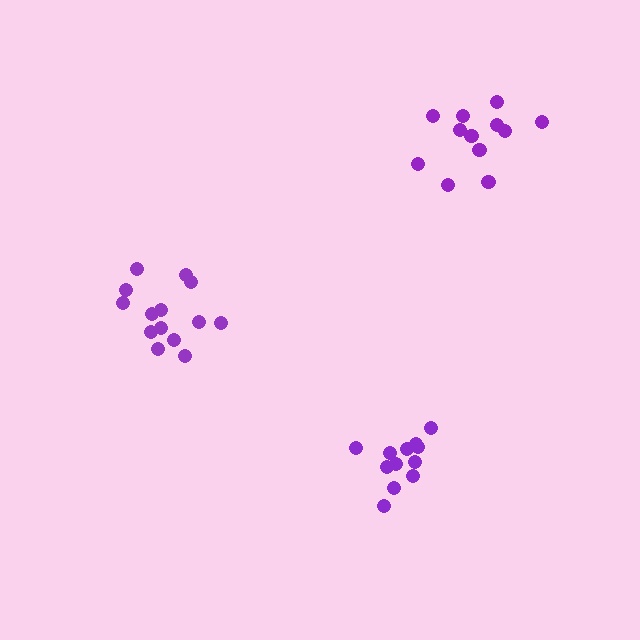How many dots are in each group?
Group 1: 13 dots, Group 2: 12 dots, Group 3: 14 dots (39 total).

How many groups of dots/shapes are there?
There are 3 groups.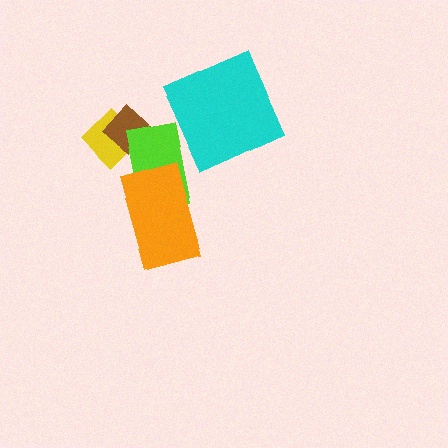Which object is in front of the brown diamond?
The lime rectangle is in front of the brown diamond.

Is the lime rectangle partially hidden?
Yes, it is partially covered by another shape.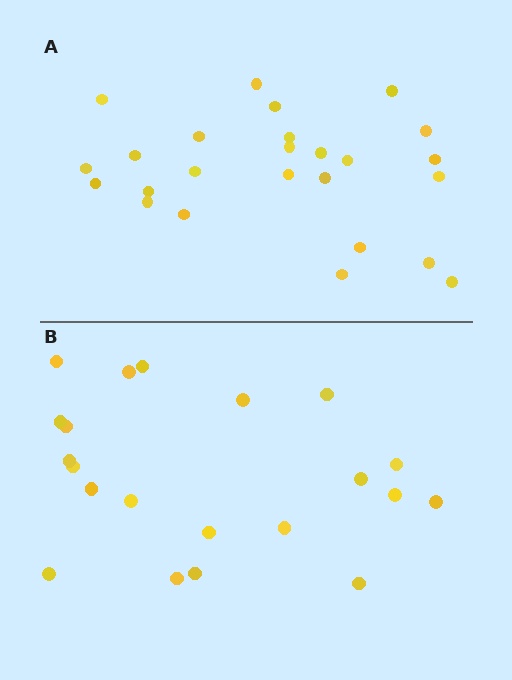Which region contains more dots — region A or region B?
Region A (the top region) has more dots.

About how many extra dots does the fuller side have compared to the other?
Region A has about 4 more dots than region B.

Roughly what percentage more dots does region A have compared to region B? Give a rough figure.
About 20% more.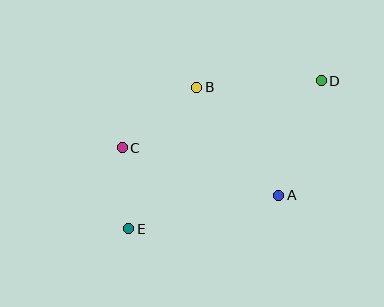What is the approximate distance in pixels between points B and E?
The distance between B and E is approximately 157 pixels.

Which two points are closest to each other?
Points C and E are closest to each other.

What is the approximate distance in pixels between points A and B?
The distance between A and B is approximately 135 pixels.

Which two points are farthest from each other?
Points D and E are farthest from each other.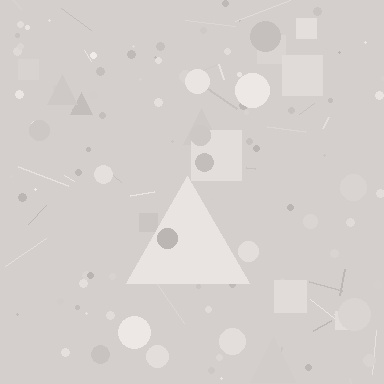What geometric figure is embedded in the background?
A triangle is embedded in the background.